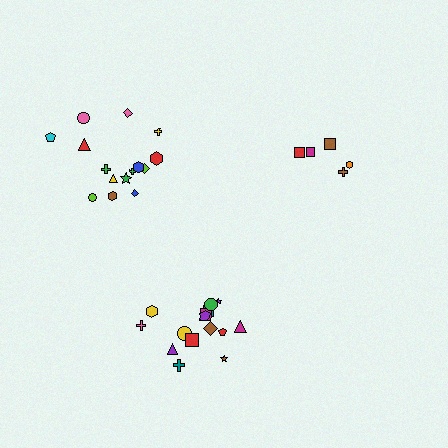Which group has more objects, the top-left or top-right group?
The top-left group.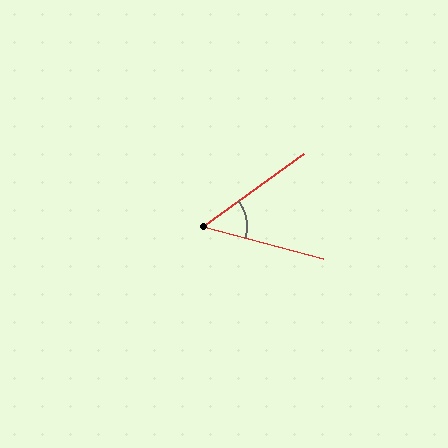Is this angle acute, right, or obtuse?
It is acute.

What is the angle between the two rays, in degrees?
Approximately 51 degrees.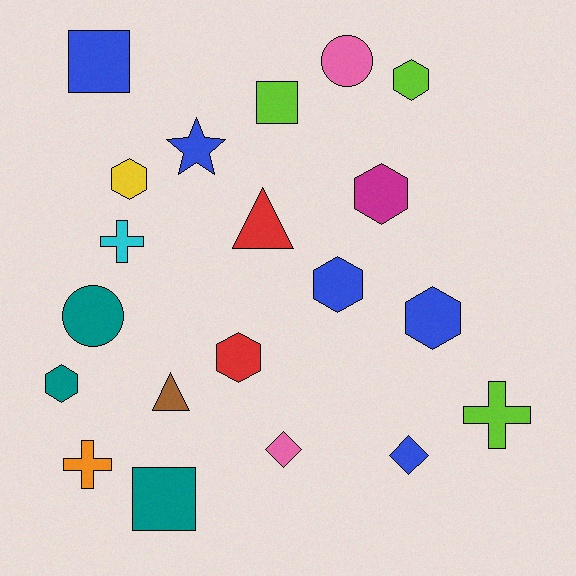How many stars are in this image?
There is 1 star.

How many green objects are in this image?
There are no green objects.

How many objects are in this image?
There are 20 objects.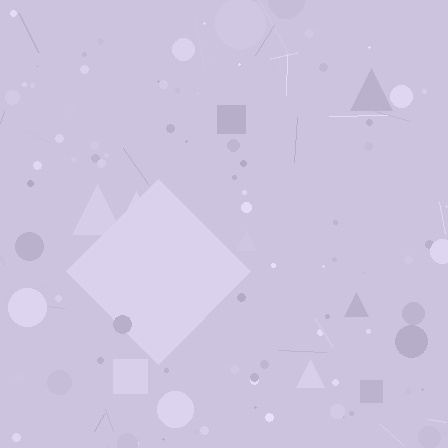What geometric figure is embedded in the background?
A diamond is embedded in the background.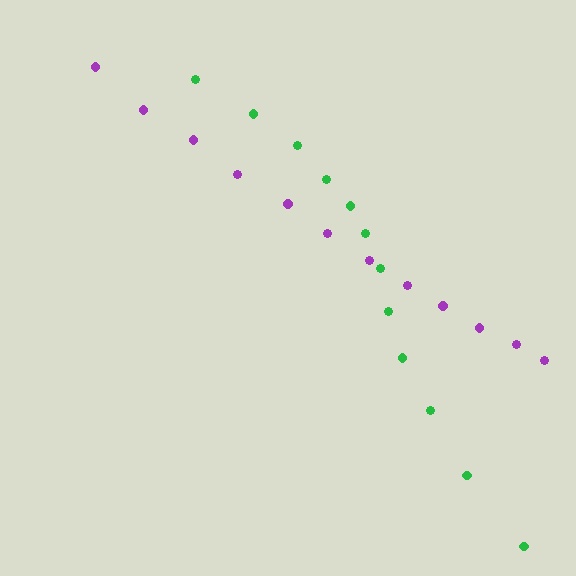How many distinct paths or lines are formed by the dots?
There are 2 distinct paths.